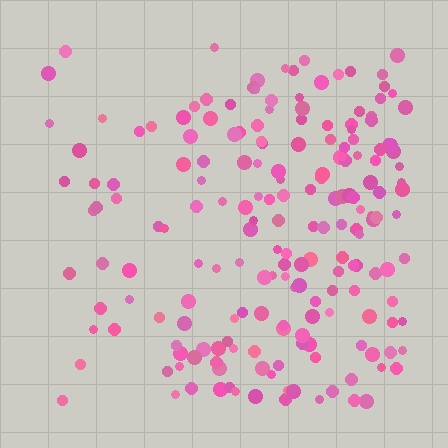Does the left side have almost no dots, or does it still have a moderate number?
Still a moderate number, just noticeably fewer than the right.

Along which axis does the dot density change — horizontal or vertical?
Horizontal.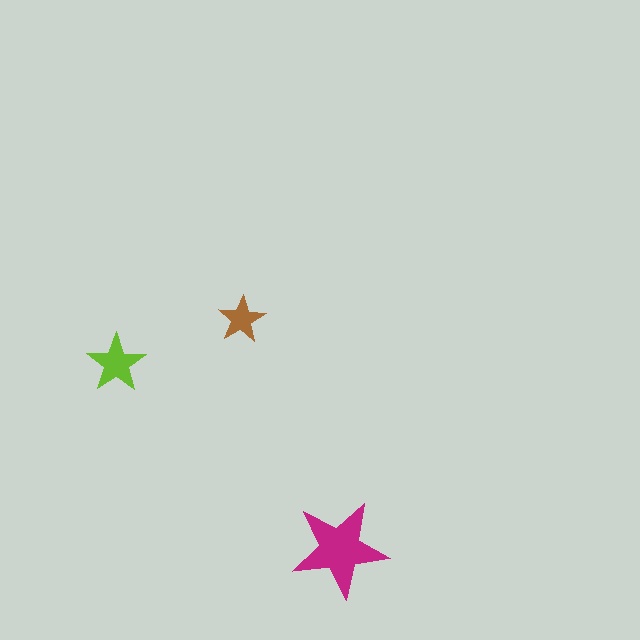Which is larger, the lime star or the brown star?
The lime one.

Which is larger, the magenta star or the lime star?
The magenta one.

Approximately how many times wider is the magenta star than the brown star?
About 2 times wider.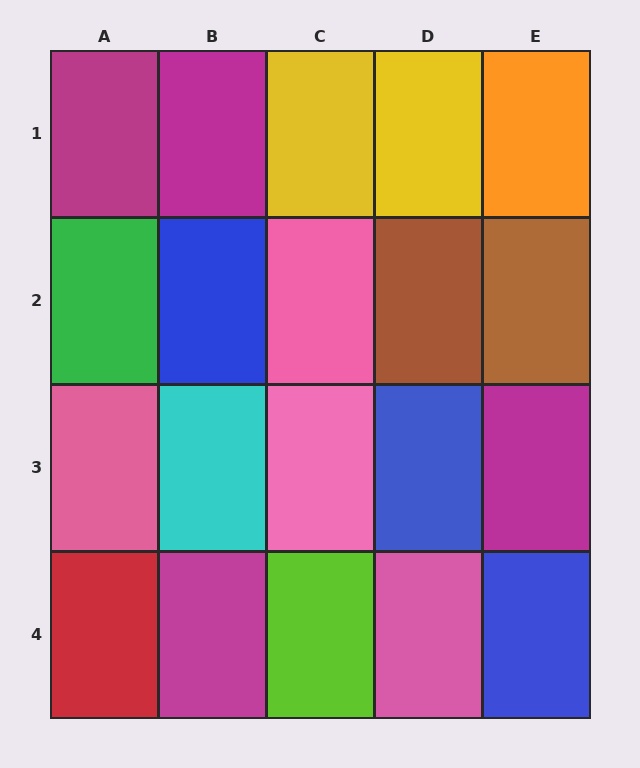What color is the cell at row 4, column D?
Pink.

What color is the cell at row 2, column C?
Pink.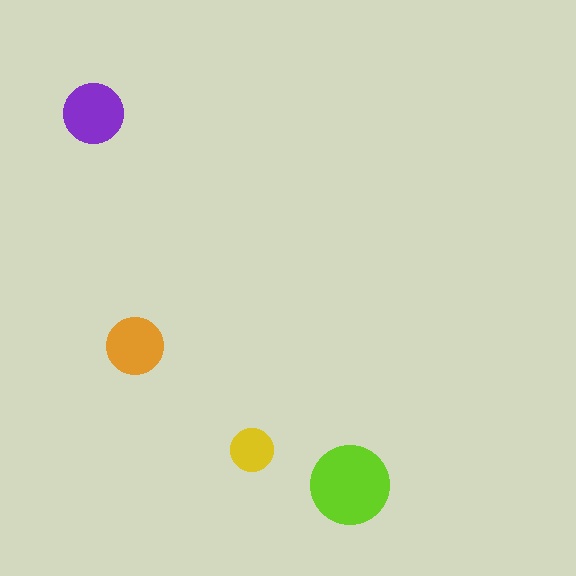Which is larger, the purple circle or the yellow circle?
The purple one.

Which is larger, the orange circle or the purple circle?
The purple one.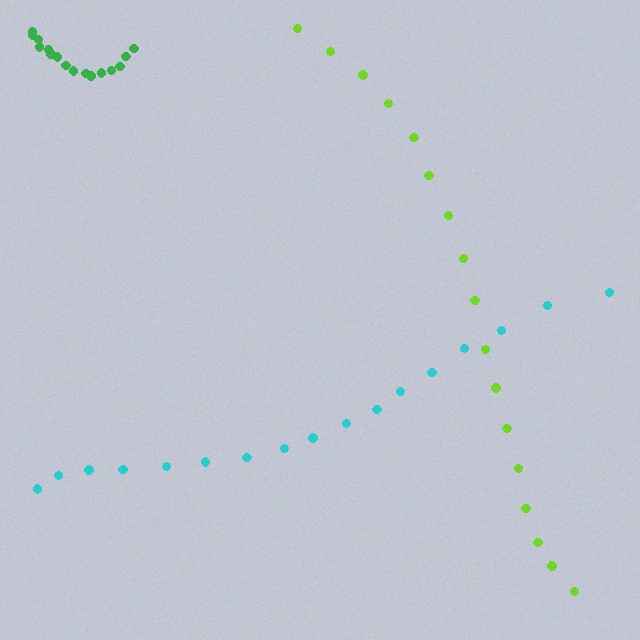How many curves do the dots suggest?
There are 3 distinct paths.